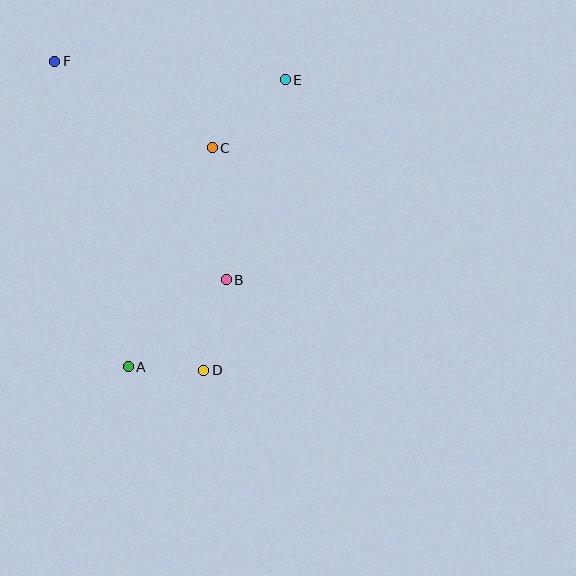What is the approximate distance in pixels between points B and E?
The distance between B and E is approximately 209 pixels.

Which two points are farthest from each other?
Points D and F are farthest from each other.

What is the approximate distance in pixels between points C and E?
The distance between C and E is approximately 100 pixels.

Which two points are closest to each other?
Points A and D are closest to each other.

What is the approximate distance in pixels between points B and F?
The distance between B and F is approximately 278 pixels.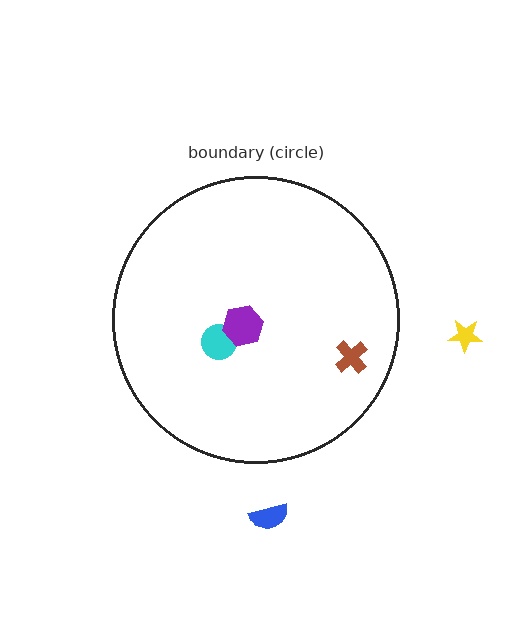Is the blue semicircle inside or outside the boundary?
Outside.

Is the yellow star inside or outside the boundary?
Outside.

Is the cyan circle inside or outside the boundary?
Inside.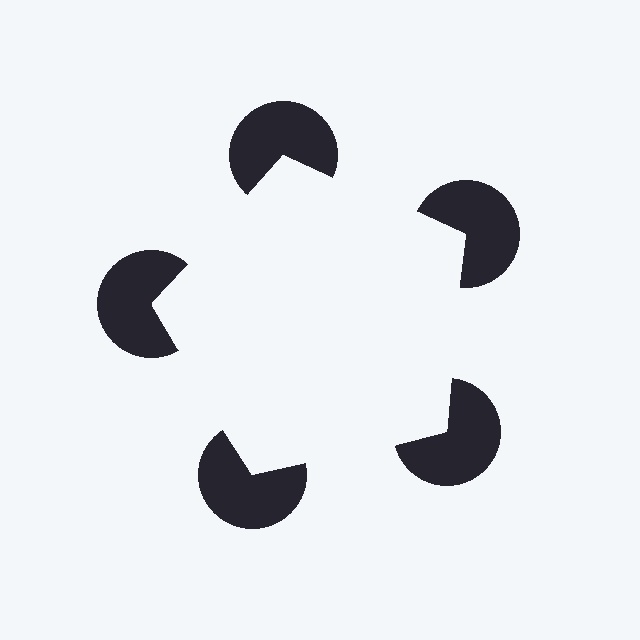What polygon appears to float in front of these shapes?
An illusory pentagon — its edges are inferred from the aligned wedge cuts in the pac-man discs, not physically drawn.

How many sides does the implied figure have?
5 sides.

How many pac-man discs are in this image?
There are 5 — one at each vertex of the illusory pentagon.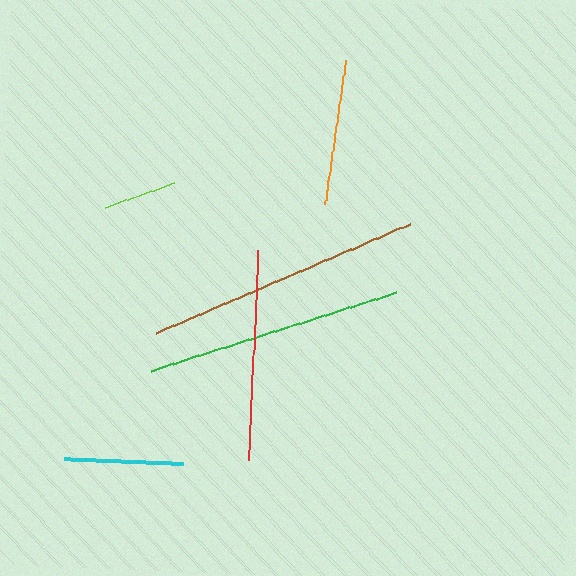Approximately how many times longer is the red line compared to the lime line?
The red line is approximately 2.8 times the length of the lime line.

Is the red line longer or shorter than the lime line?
The red line is longer than the lime line.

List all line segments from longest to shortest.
From longest to shortest: brown, green, red, orange, cyan, lime.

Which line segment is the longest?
The brown line is the longest at approximately 275 pixels.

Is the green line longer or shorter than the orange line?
The green line is longer than the orange line.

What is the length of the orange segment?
The orange segment is approximately 146 pixels long.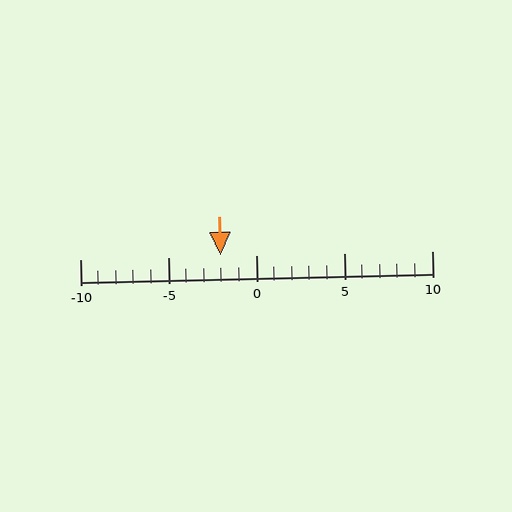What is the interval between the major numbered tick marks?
The major tick marks are spaced 5 units apart.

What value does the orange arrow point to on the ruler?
The orange arrow points to approximately -2.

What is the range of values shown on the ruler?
The ruler shows values from -10 to 10.